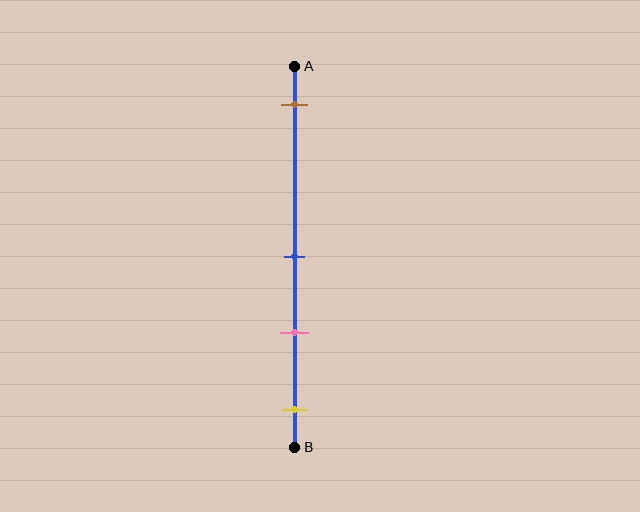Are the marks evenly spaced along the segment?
No, the marks are not evenly spaced.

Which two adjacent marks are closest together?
The blue and pink marks are the closest adjacent pair.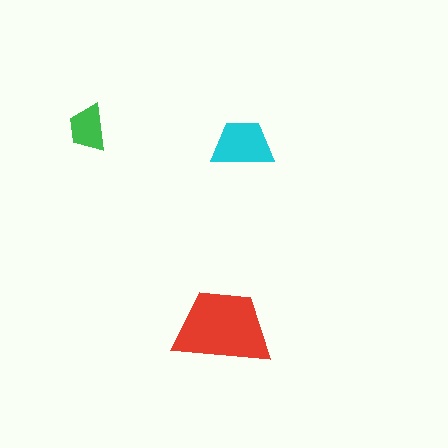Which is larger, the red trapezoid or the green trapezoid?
The red one.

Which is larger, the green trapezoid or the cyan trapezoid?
The cyan one.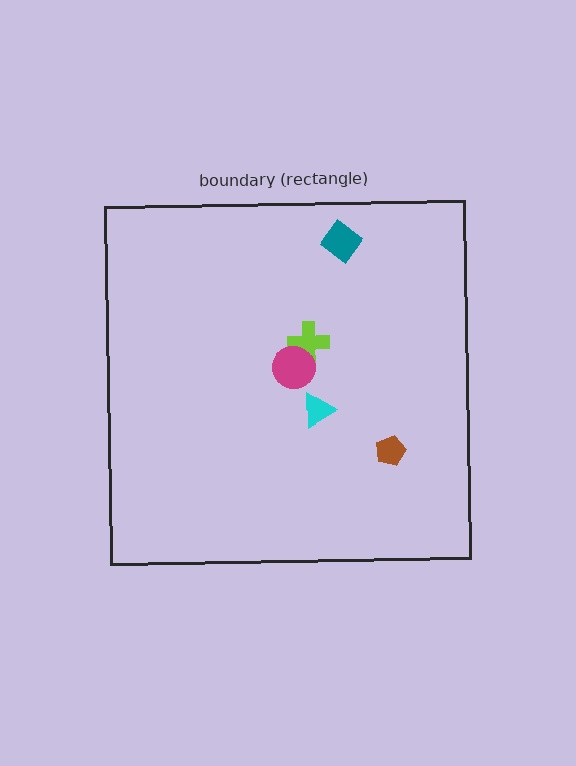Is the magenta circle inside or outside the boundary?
Inside.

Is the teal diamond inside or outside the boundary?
Inside.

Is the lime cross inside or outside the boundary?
Inside.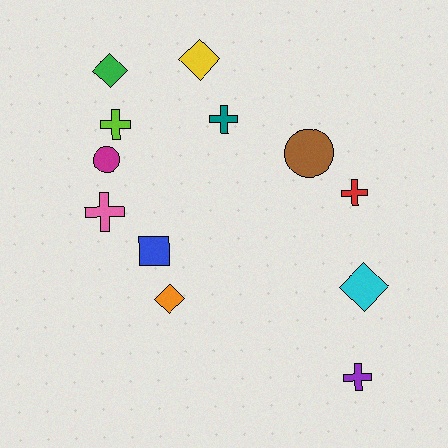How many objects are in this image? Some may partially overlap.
There are 12 objects.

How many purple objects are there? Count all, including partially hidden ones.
There is 1 purple object.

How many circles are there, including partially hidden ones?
There are 2 circles.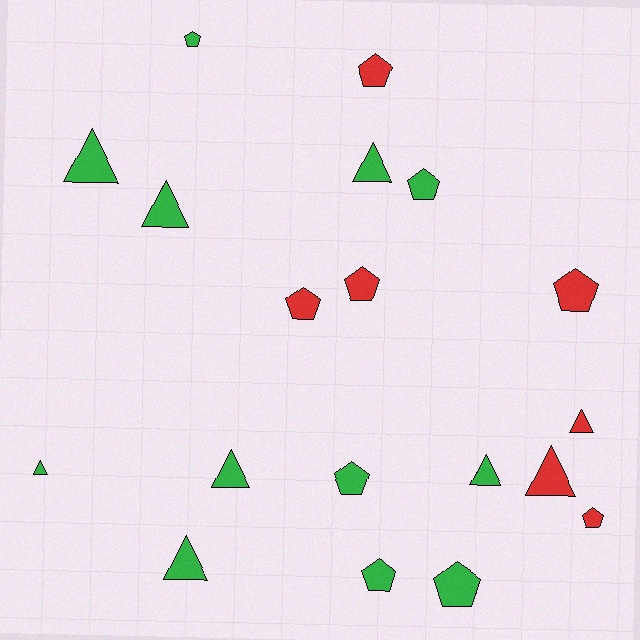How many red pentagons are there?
There are 5 red pentagons.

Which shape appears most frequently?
Pentagon, with 10 objects.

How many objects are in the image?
There are 19 objects.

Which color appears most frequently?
Green, with 12 objects.